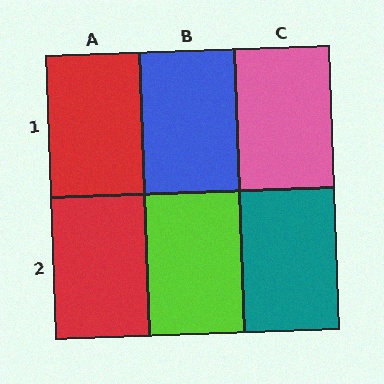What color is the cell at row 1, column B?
Blue.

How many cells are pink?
1 cell is pink.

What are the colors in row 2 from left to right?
Red, lime, teal.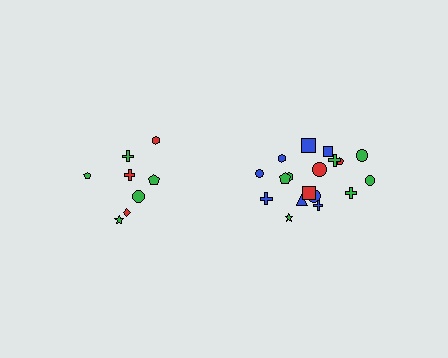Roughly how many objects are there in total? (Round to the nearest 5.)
Roughly 25 objects in total.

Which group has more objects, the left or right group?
The right group.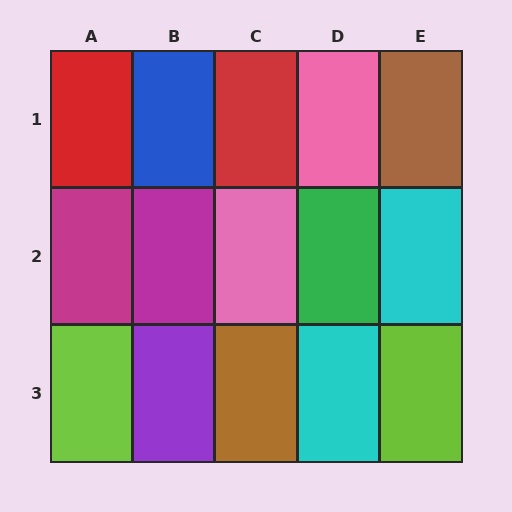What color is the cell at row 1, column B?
Blue.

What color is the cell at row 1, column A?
Red.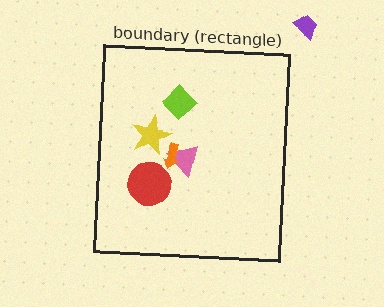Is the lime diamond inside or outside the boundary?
Inside.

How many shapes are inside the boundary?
5 inside, 1 outside.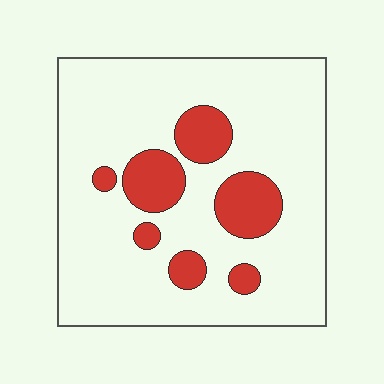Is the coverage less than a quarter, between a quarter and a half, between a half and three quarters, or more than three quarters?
Less than a quarter.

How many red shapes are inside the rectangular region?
7.